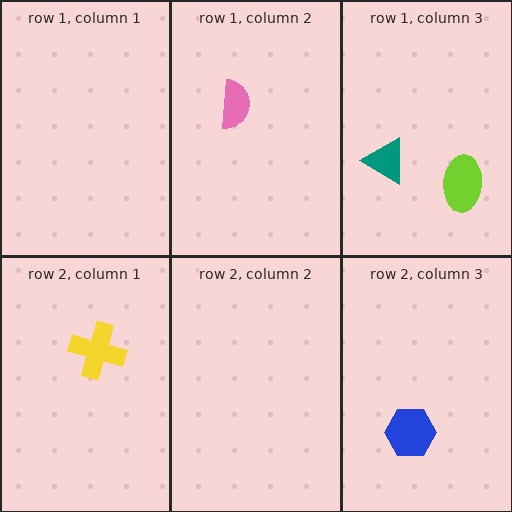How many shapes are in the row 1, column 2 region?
1.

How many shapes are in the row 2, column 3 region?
1.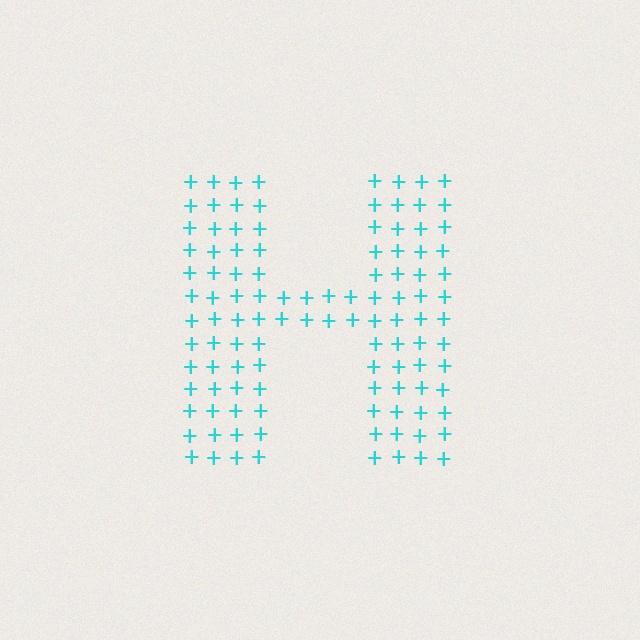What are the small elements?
The small elements are plus signs.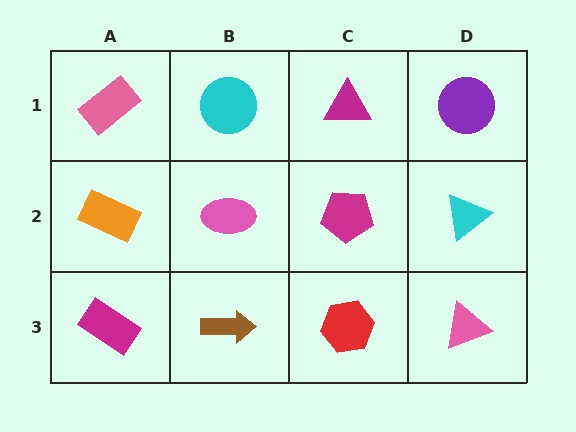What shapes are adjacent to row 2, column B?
A cyan circle (row 1, column B), a brown arrow (row 3, column B), an orange rectangle (row 2, column A), a magenta pentagon (row 2, column C).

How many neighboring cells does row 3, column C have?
3.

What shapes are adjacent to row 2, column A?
A pink rectangle (row 1, column A), a magenta rectangle (row 3, column A), a pink ellipse (row 2, column B).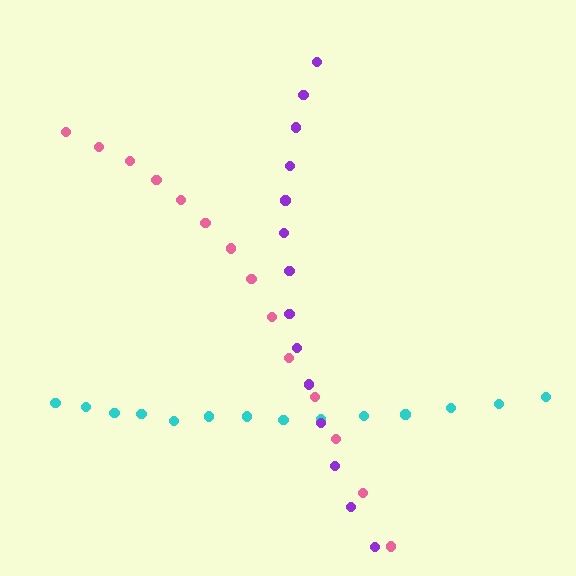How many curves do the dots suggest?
There are 3 distinct paths.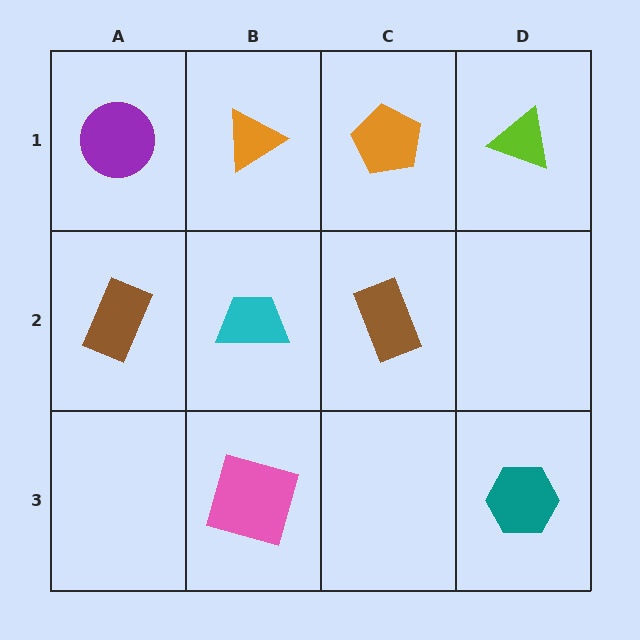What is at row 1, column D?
A lime triangle.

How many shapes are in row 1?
4 shapes.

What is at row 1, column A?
A purple circle.